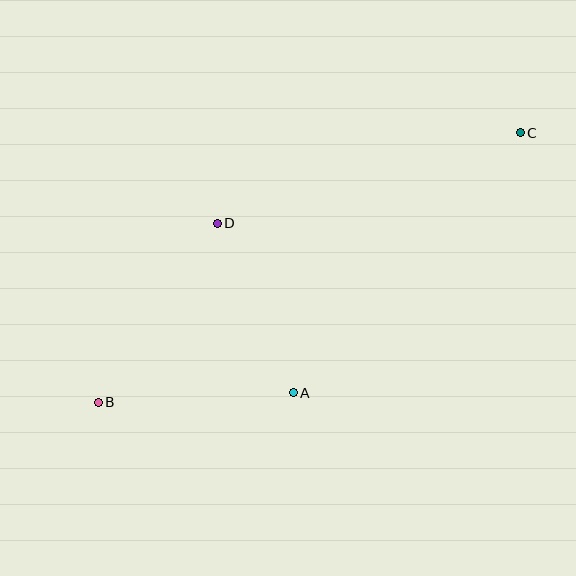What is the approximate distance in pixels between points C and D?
The distance between C and D is approximately 316 pixels.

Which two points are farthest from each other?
Points B and C are farthest from each other.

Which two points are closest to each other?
Points A and D are closest to each other.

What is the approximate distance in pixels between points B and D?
The distance between B and D is approximately 215 pixels.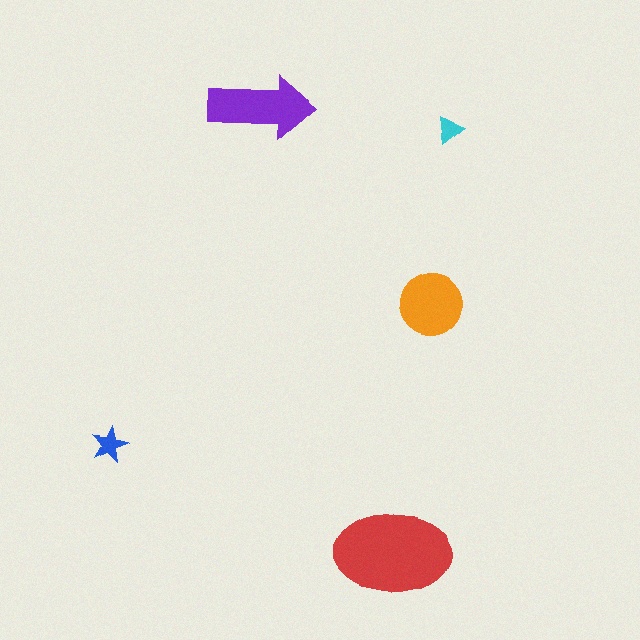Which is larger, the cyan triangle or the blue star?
The blue star.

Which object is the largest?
The red ellipse.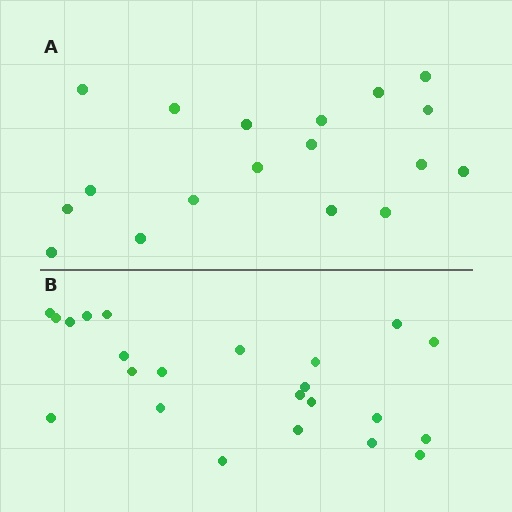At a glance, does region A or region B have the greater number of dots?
Region B (the bottom region) has more dots.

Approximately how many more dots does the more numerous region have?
Region B has about 5 more dots than region A.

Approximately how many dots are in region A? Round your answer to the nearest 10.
About 20 dots. (The exact count is 18, which rounds to 20.)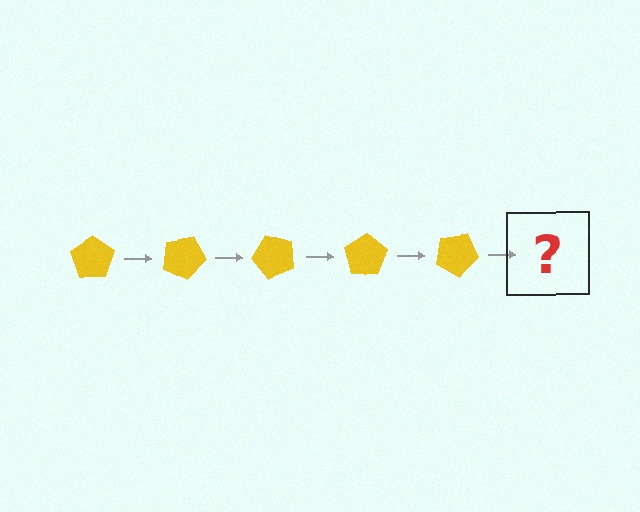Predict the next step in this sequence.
The next step is a yellow pentagon rotated 125 degrees.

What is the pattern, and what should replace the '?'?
The pattern is that the pentagon rotates 25 degrees each step. The '?' should be a yellow pentagon rotated 125 degrees.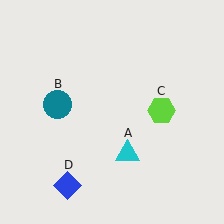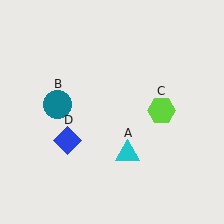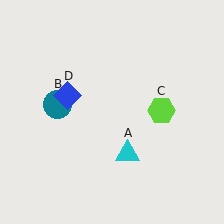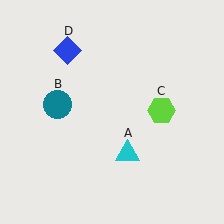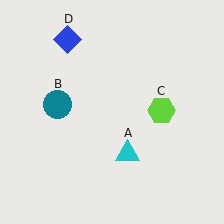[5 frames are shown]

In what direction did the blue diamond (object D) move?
The blue diamond (object D) moved up.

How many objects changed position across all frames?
1 object changed position: blue diamond (object D).